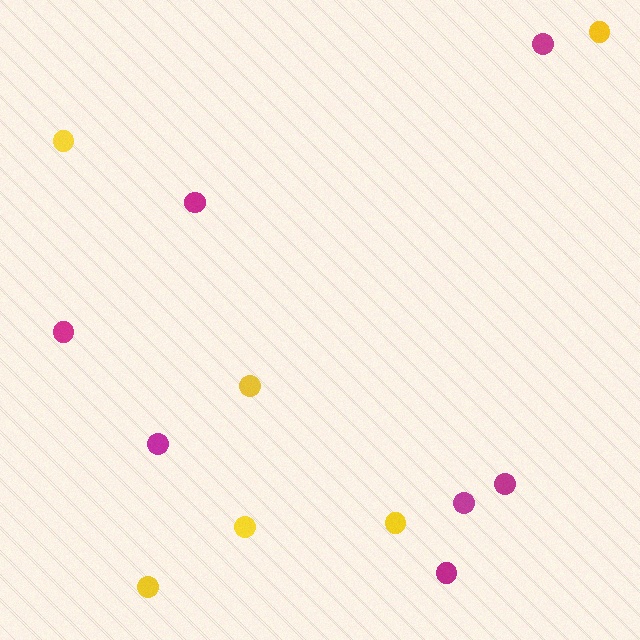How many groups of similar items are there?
There are 2 groups: one group of magenta circles (7) and one group of yellow circles (6).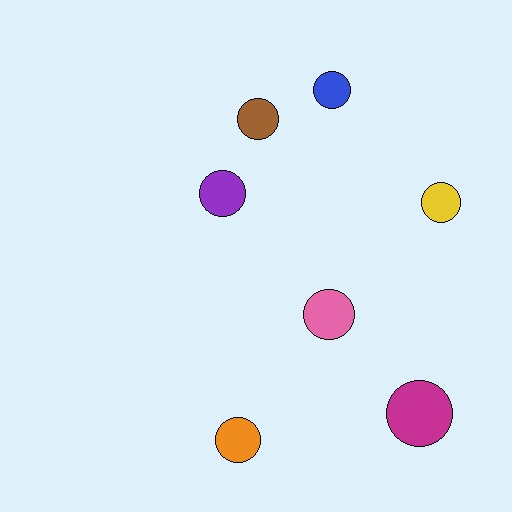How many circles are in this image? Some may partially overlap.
There are 7 circles.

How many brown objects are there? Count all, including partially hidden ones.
There is 1 brown object.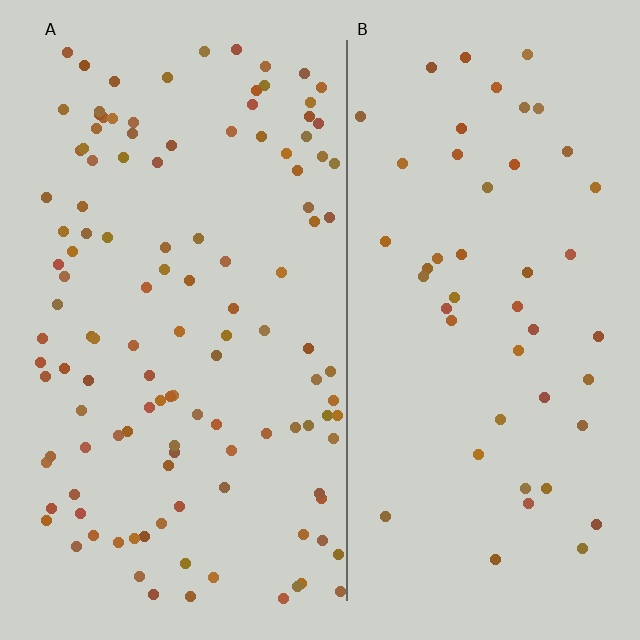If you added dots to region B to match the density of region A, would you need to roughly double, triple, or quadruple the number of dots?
Approximately double.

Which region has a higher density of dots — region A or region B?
A (the left).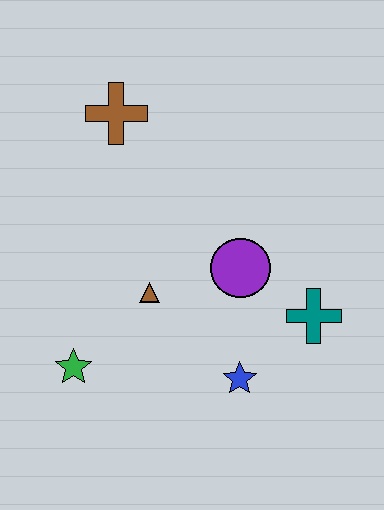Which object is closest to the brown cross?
The brown triangle is closest to the brown cross.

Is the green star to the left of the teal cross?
Yes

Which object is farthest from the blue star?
The brown cross is farthest from the blue star.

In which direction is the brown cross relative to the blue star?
The brown cross is above the blue star.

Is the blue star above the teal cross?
No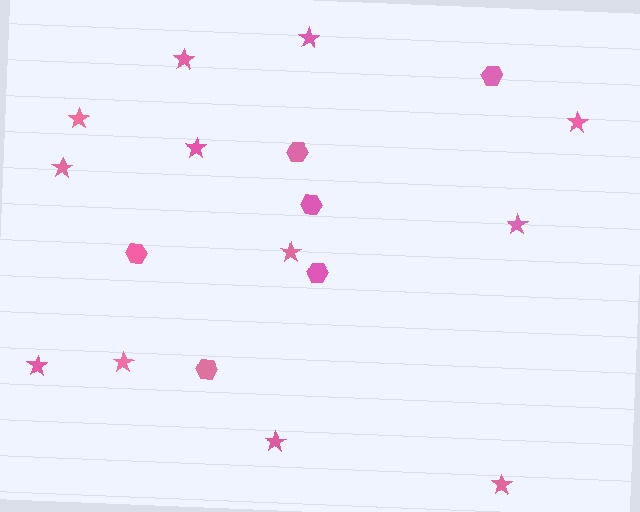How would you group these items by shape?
There are 2 groups: one group of hexagons (6) and one group of stars (12).